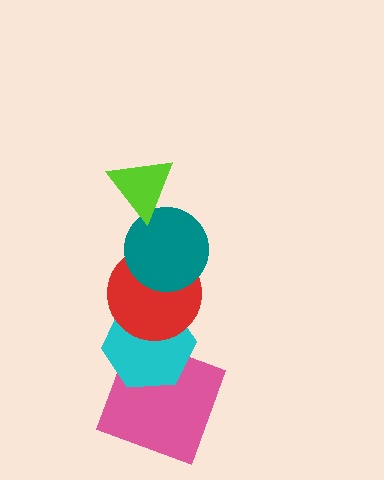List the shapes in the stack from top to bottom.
From top to bottom: the lime triangle, the teal circle, the red circle, the cyan hexagon, the pink square.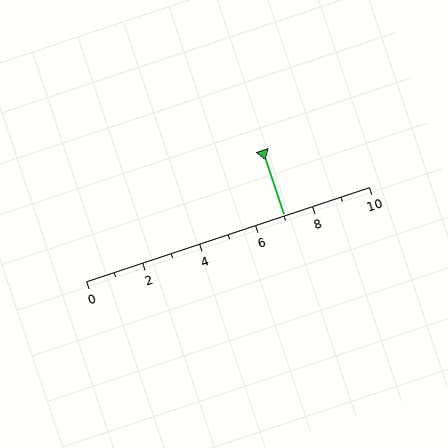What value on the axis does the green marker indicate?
The marker indicates approximately 7.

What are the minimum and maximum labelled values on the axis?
The axis runs from 0 to 10.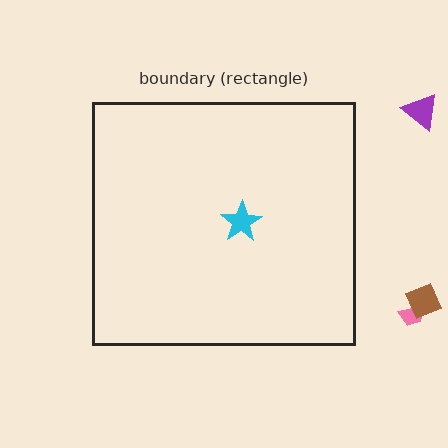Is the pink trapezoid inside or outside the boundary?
Outside.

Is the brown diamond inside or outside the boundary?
Outside.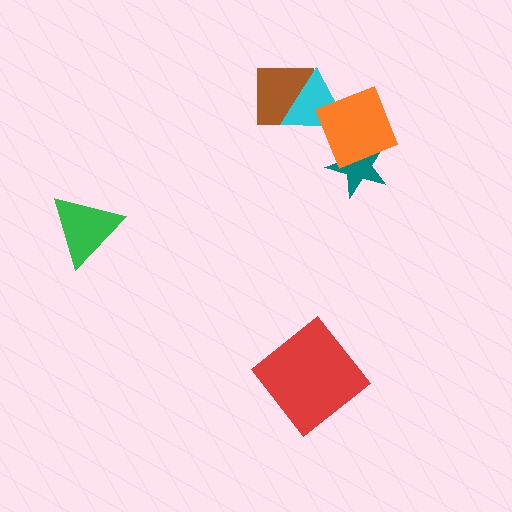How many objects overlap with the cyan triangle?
2 objects overlap with the cyan triangle.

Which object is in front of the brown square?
The cyan triangle is in front of the brown square.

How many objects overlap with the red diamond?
0 objects overlap with the red diamond.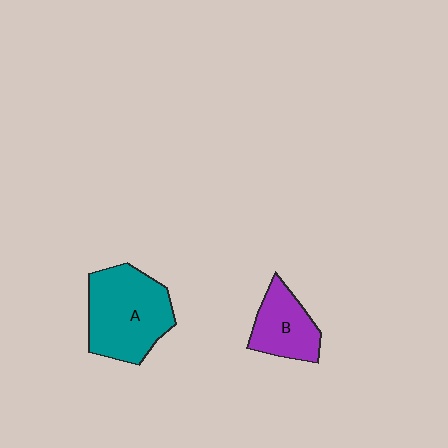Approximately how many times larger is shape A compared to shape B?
Approximately 1.7 times.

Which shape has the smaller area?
Shape B (purple).